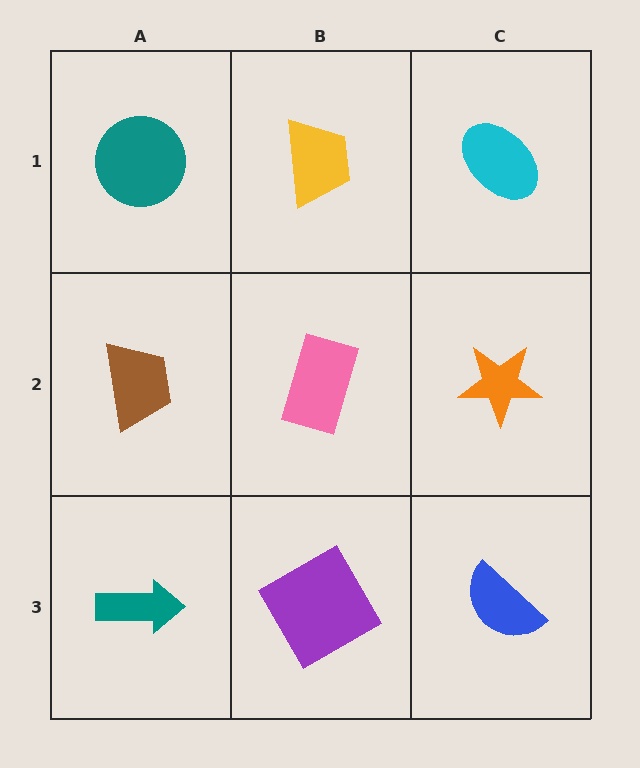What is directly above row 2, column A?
A teal circle.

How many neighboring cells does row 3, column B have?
3.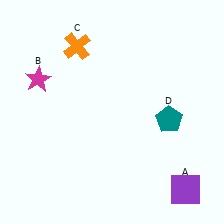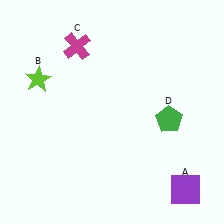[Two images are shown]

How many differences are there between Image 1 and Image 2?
There are 3 differences between the two images.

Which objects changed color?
B changed from magenta to lime. C changed from orange to magenta. D changed from teal to green.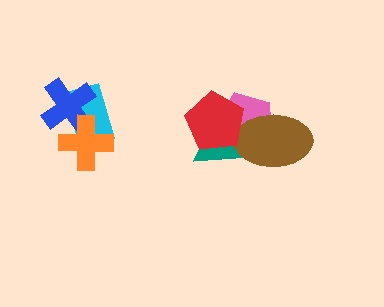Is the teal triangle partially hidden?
Yes, it is partially covered by another shape.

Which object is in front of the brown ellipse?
The red pentagon is in front of the brown ellipse.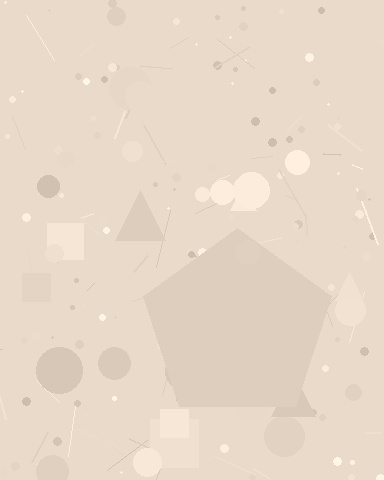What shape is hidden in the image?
A pentagon is hidden in the image.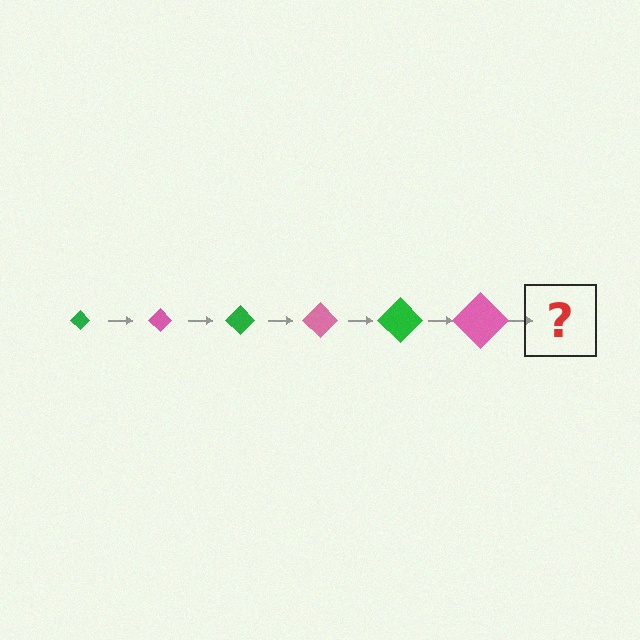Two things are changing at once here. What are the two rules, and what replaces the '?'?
The two rules are that the diamond grows larger each step and the color cycles through green and pink. The '?' should be a green diamond, larger than the previous one.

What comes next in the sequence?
The next element should be a green diamond, larger than the previous one.